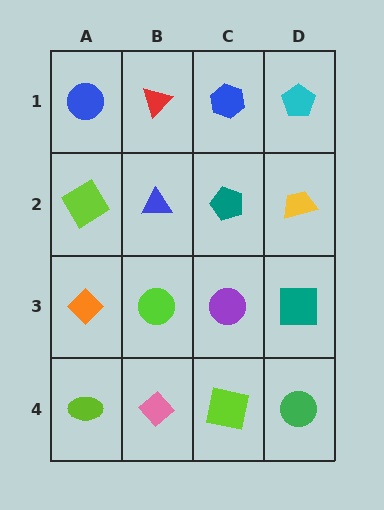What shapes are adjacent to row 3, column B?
A blue triangle (row 2, column B), a pink diamond (row 4, column B), an orange diamond (row 3, column A), a purple circle (row 3, column C).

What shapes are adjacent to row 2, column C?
A blue hexagon (row 1, column C), a purple circle (row 3, column C), a blue triangle (row 2, column B), a yellow trapezoid (row 2, column D).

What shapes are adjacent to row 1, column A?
A lime diamond (row 2, column A), a red triangle (row 1, column B).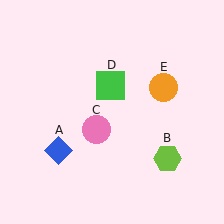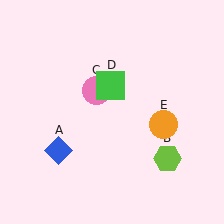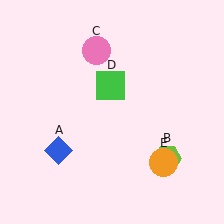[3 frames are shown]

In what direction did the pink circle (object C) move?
The pink circle (object C) moved up.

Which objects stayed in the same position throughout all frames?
Blue diamond (object A) and lime hexagon (object B) and green square (object D) remained stationary.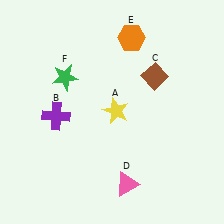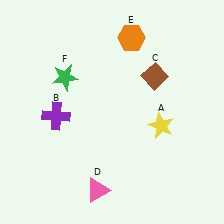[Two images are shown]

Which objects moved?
The objects that moved are: the yellow star (A), the pink triangle (D).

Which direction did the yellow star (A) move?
The yellow star (A) moved right.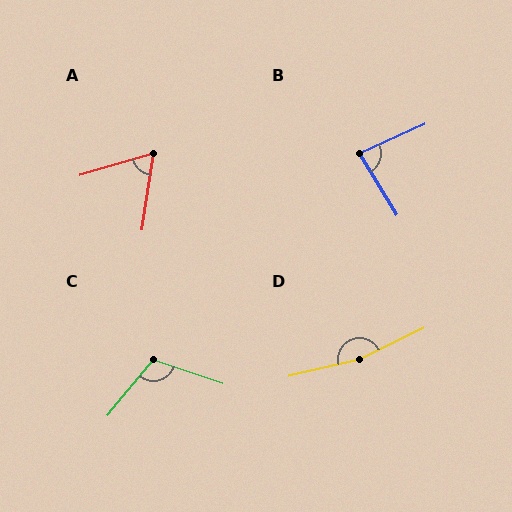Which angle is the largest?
D, at approximately 168 degrees.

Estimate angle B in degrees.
Approximately 83 degrees.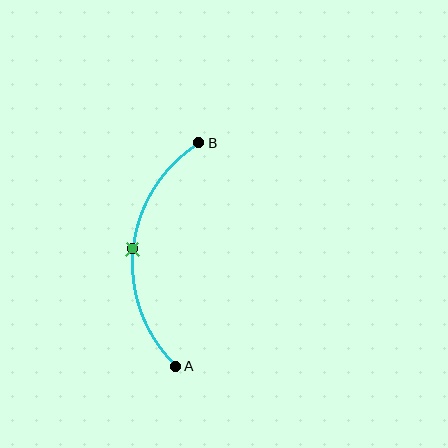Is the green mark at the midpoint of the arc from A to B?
Yes. The green mark lies on the arc at equal arc-length from both A and B — it is the arc midpoint.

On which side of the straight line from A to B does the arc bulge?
The arc bulges to the left of the straight line connecting A and B.